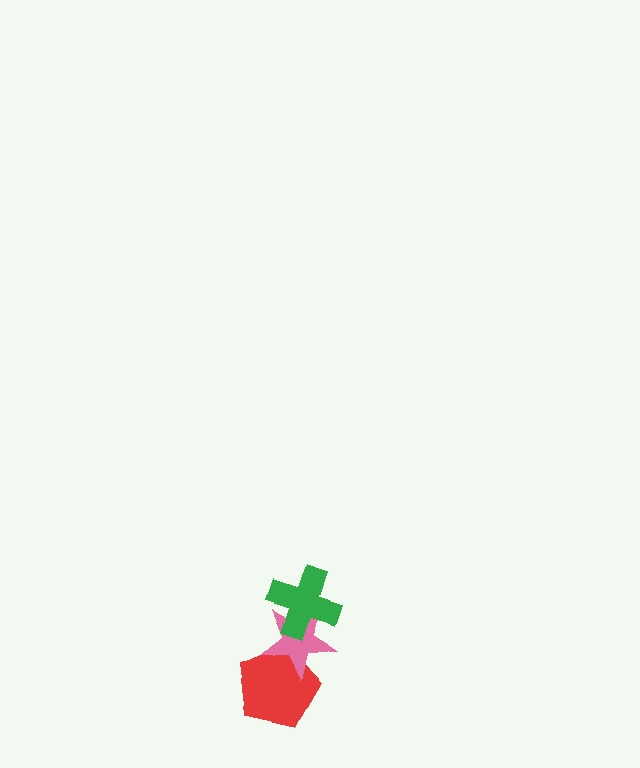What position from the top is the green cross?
The green cross is 1st from the top.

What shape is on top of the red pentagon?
The pink star is on top of the red pentagon.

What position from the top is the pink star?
The pink star is 2nd from the top.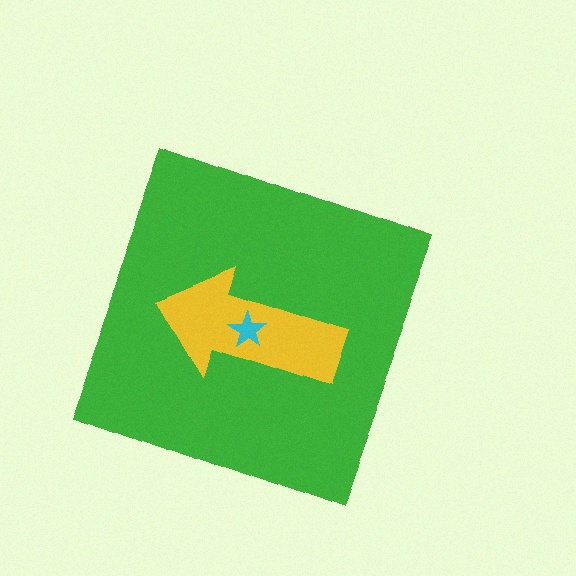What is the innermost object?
The cyan star.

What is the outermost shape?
The green diamond.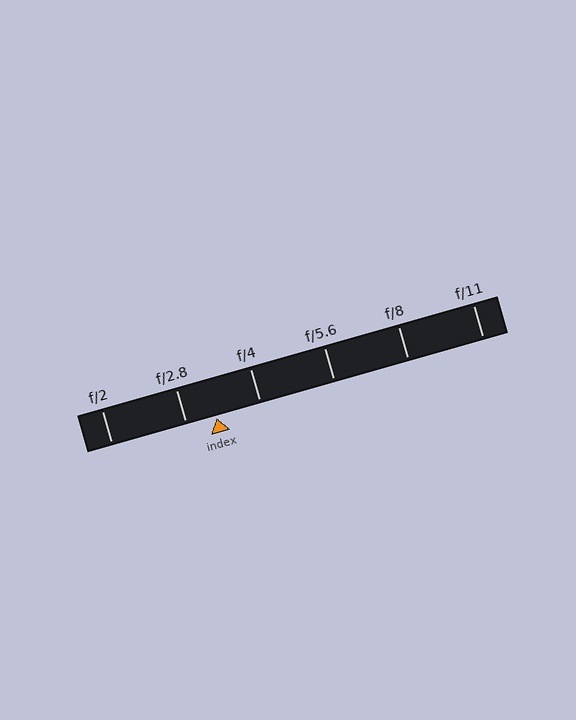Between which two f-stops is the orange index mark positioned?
The index mark is between f/2.8 and f/4.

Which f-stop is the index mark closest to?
The index mark is closest to f/2.8.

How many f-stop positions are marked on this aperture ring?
There are 6 f-stop positions marked.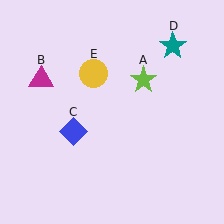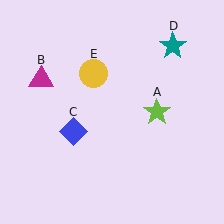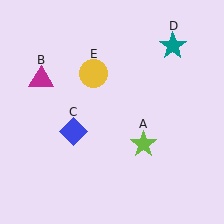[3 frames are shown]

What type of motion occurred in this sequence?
The lime star (object A) rotated clockwise around the center of the scene.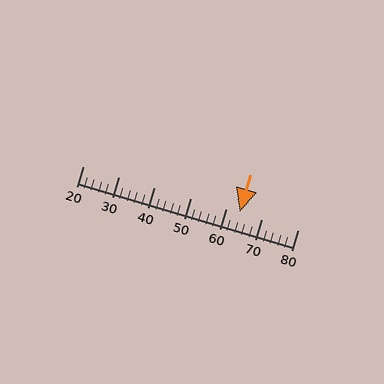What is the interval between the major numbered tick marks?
The major tick marks are spaced 10 units apart.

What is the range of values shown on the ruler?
The ruler shows values from 20 to 80.